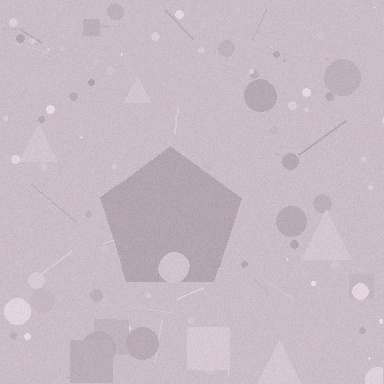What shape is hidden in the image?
A pentagon is hidden in the image.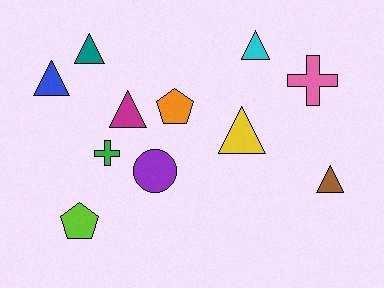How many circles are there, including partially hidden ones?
There is 1 circle.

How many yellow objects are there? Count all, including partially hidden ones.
There is 1 yellow object.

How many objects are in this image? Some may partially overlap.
There are 11 objects.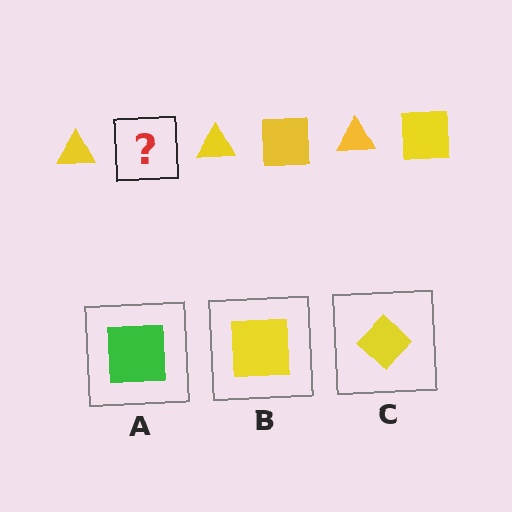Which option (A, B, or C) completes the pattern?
B.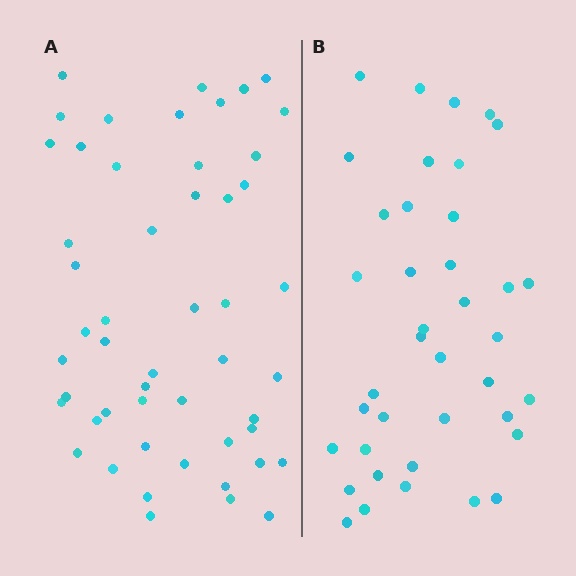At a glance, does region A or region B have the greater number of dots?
Region A (the left region) has more dots.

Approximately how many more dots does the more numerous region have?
Region A has roughly 12 or so more dots than region B.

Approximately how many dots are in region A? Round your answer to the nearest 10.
About 50 dots. (The exact count is 51, which rounds to 50.)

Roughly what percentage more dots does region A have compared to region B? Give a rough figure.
About 30% more.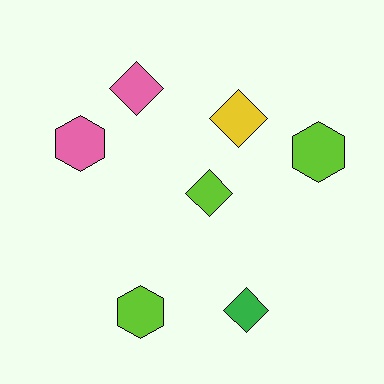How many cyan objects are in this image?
There are no cyan objects.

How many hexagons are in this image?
There are 3 hexagons.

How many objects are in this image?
There are 7 objects.